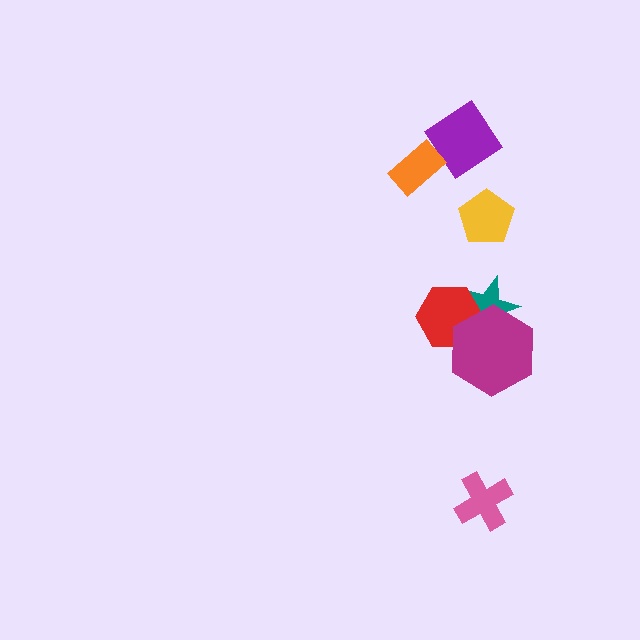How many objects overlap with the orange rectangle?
1 object overlaps with the orange rectangle.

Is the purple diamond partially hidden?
Yes, it is partially covered by another shape.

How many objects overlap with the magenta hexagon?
2 objects overlap with the magenta hexagon.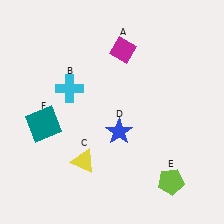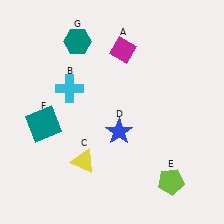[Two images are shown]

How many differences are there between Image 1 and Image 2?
There is 1 difference between the two images.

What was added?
A teal hexagon (G) was added in Image 2.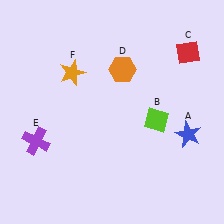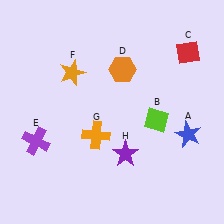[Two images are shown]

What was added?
An orange cross (G), a purple star (H) were added in Image 2.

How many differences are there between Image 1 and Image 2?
There are 2 differences between the two images.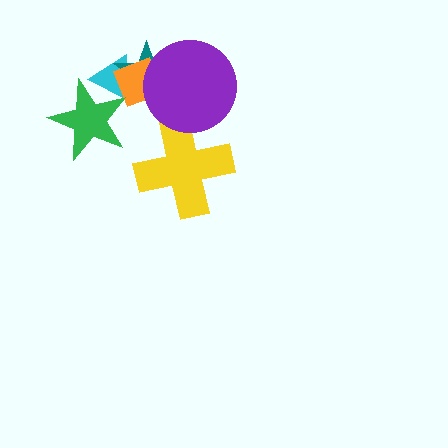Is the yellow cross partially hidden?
Yes, it is partially covered by another shape.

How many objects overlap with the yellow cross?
1 object overlaps with the yellow cross.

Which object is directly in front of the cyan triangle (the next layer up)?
The teal star is directly in front of the cyan triangle.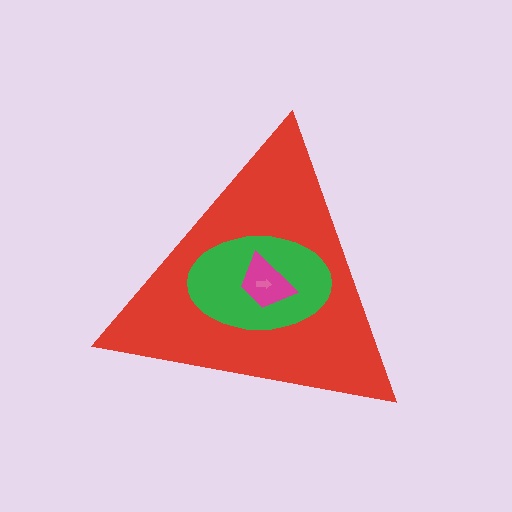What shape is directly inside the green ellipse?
The magenta trapezoid.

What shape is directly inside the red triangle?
The green ellipse.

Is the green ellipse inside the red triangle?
Yes.